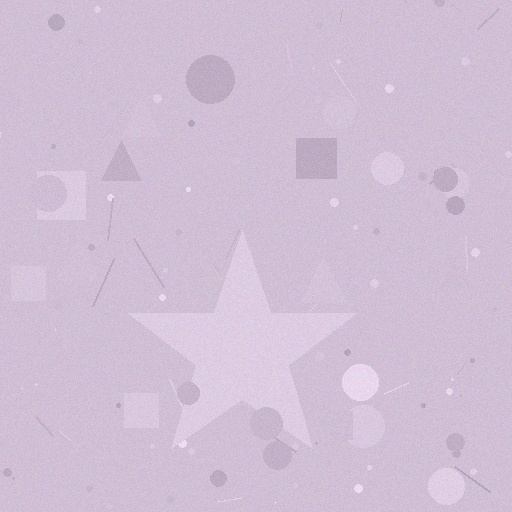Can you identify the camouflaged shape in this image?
The camouflaged shape is a star.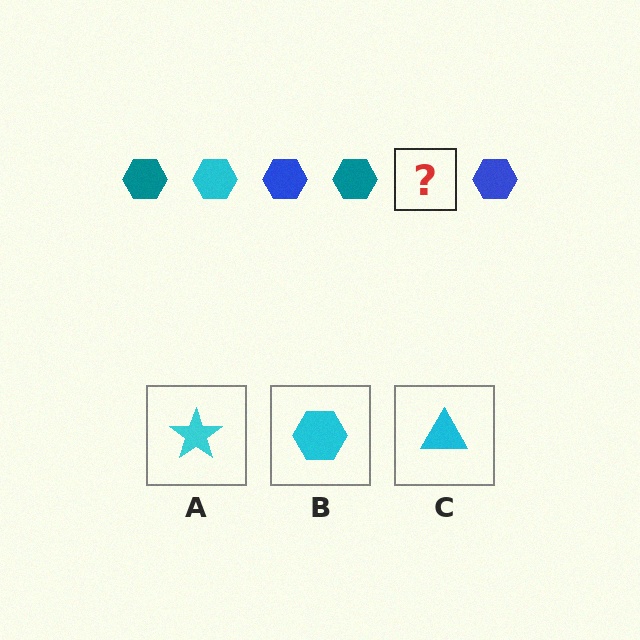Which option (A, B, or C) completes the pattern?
B.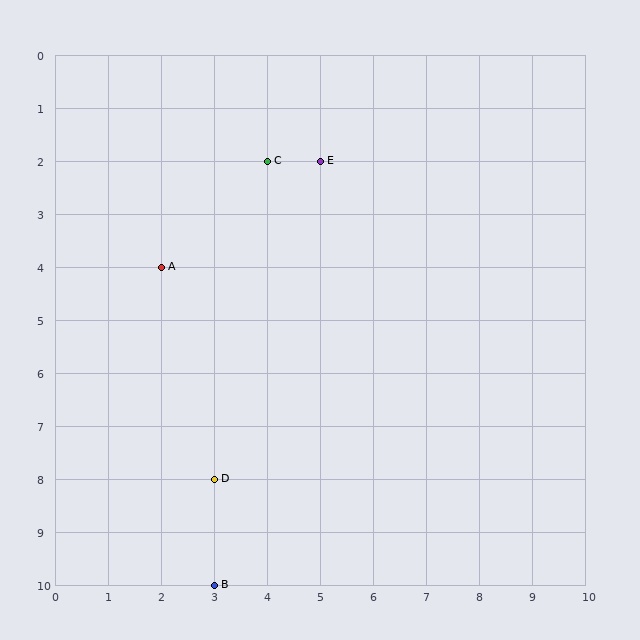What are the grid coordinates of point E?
Point E is at grid coordinates (5, 2).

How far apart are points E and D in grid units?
Points E and D are 2 columns and 6 rows apart (about 6.3 grid units diagonally).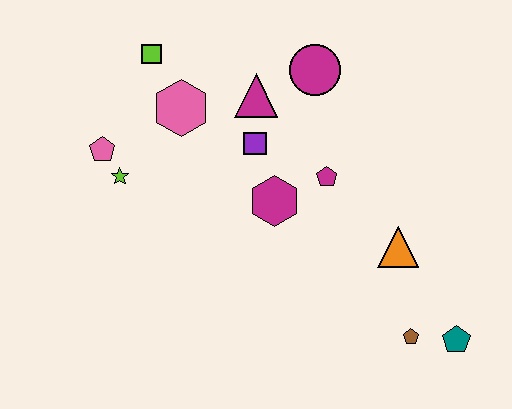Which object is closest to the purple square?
The magenta triangle is closest to the purple square.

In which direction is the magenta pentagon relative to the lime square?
The magenta pentagon is to the right of the lime square.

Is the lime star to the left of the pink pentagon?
No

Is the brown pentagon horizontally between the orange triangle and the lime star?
No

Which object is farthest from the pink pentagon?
The teal pentagon is farthest from the pink pentagon.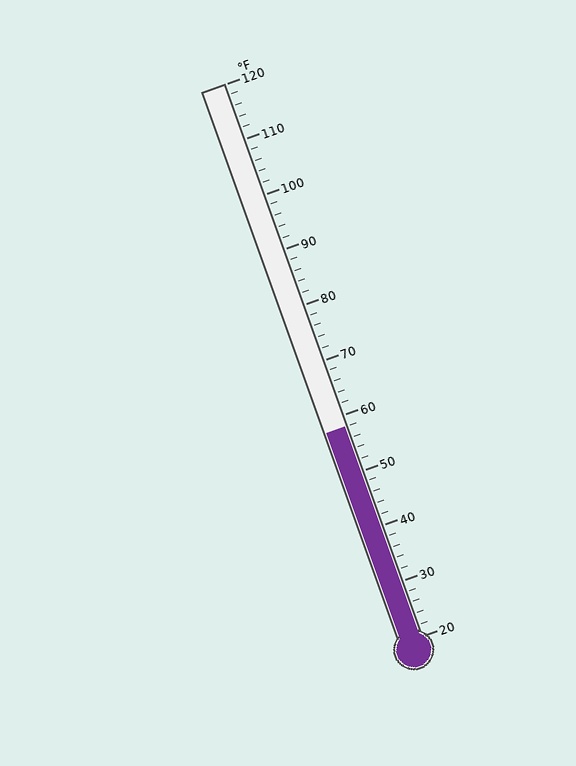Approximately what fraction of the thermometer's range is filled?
The thermometer is filled to approximately 40% of its range.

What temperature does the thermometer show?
The thermometer shows approximately 58°F.